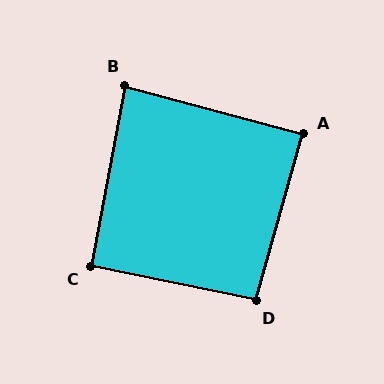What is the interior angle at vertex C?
Approximately 91 degrees (approximately right).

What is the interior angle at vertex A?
Approximately 89 degrees (approximately right).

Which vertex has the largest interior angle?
D, at approximately 94 degrees.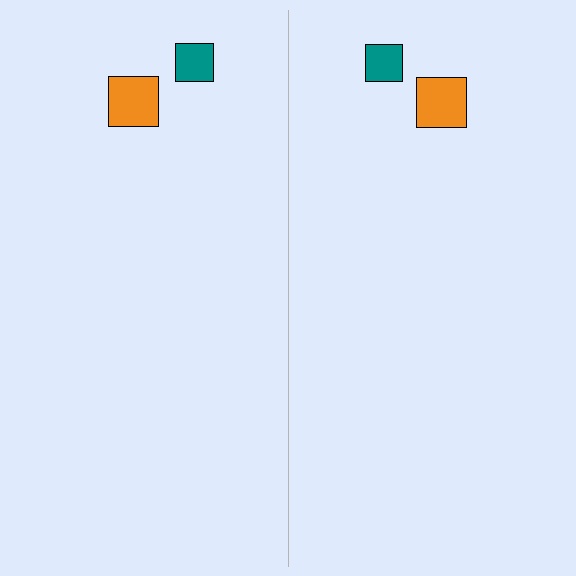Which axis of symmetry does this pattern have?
The pattern has a vertical axis of symmetry running through the center of the image.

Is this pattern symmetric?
Yes, this pattern has bilateral (reflection) symmetry.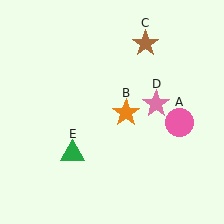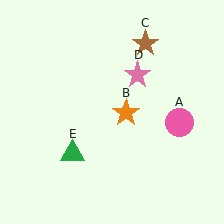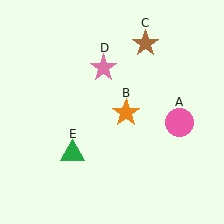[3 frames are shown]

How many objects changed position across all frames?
1 object changed position: pink star (object D).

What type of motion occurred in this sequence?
The pink star (object D) rotated counterclockwise around the center of the scene.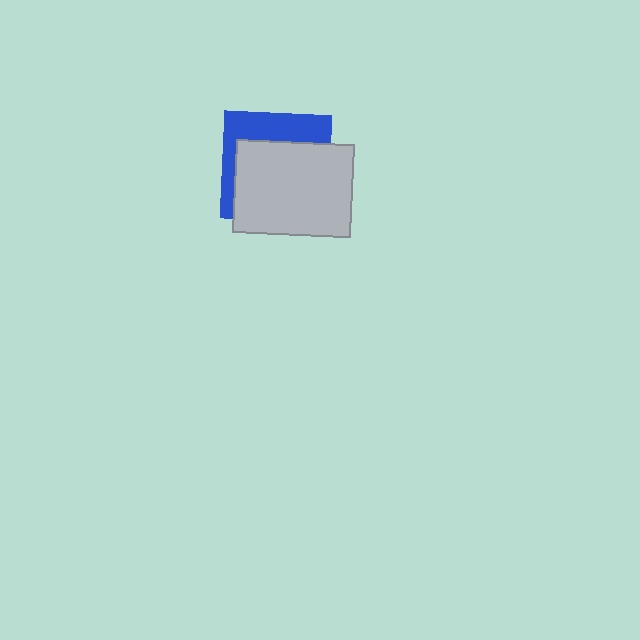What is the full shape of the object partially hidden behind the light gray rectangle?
The partially hidden object is a blue square.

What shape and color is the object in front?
The object in front is a light gray rectangle.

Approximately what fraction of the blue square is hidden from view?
Roughly 66% of the blue square is hidden behind the light gray rectangle.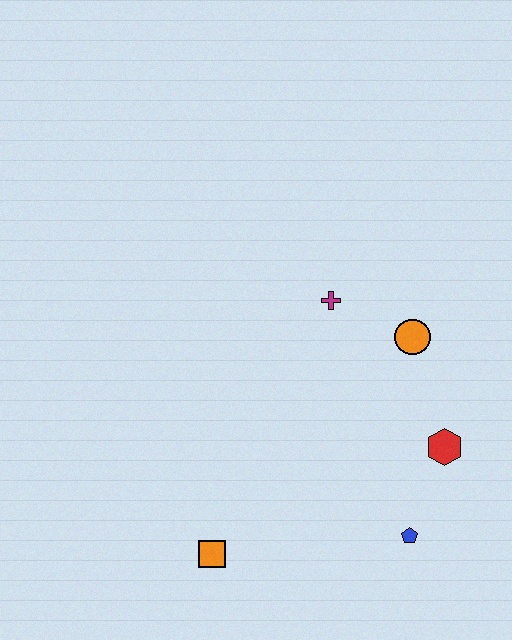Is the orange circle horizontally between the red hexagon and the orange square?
Yes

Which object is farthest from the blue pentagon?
The magenta cross is farthest from the blue pentagon.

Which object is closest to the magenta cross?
The orange circle is closest to the magenta cross.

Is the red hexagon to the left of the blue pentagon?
No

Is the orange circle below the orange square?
No